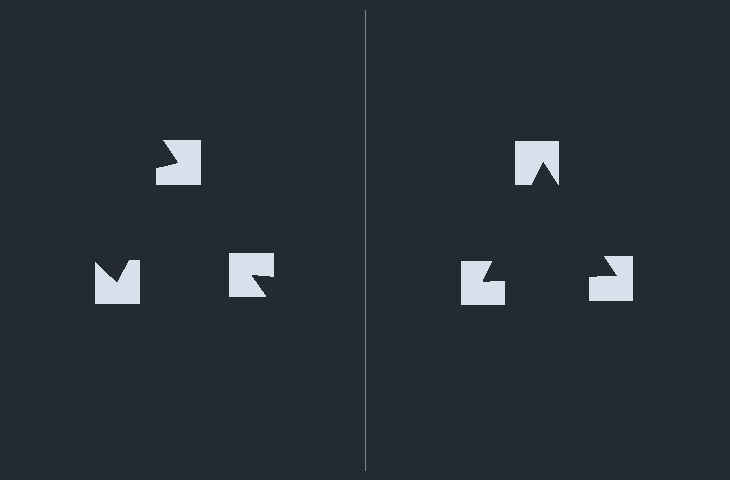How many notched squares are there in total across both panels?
6 — 3 on each side.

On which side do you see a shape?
An illusory triangle appears on the right side. On the left side the wedge cuts are rotated, so no coherent shape forms.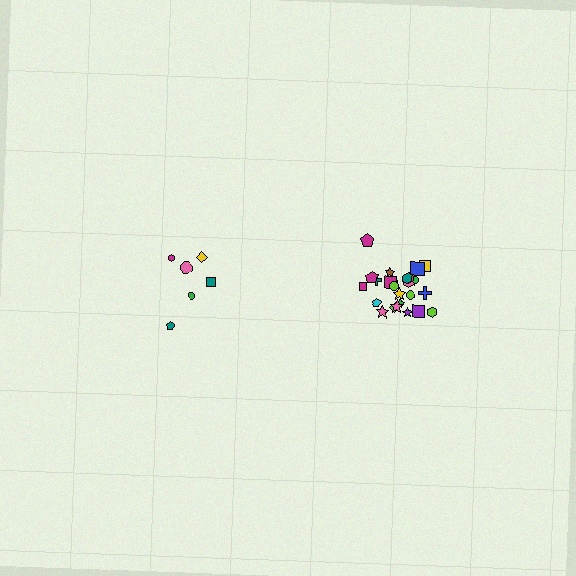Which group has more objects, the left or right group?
The right group.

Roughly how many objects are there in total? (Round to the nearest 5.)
Roughly 30 objects in total.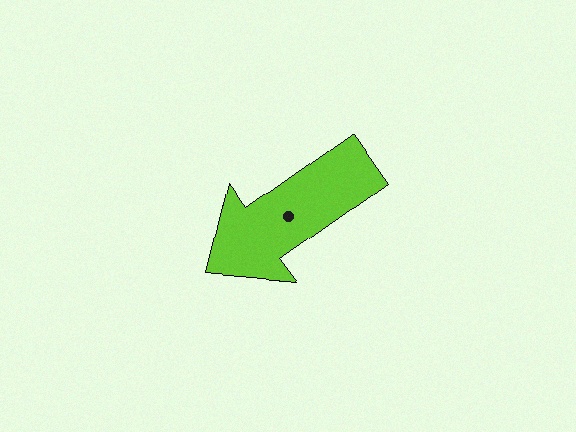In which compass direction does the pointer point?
Southwest.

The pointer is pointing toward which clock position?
Roughly 8 o'clock.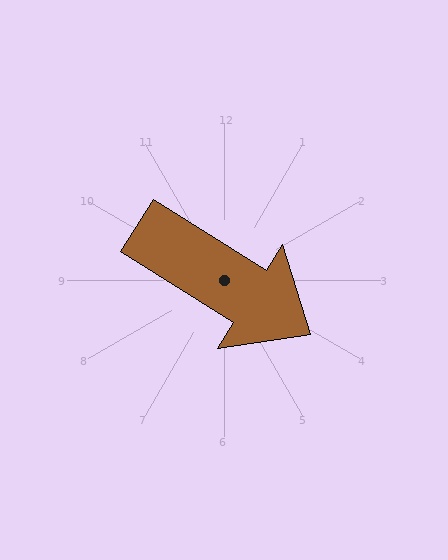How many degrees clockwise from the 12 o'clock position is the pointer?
Approximately 122 degrees.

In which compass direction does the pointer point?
Southeast.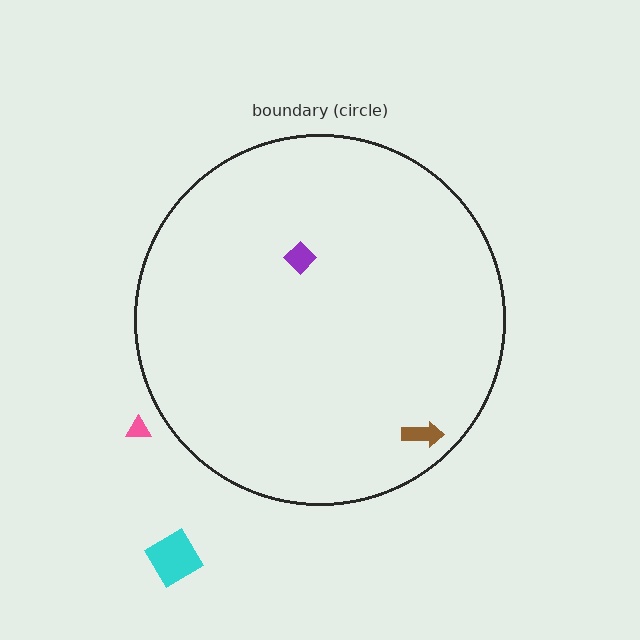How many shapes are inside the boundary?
2 inside, 2 outside.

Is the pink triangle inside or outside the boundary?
Outside.